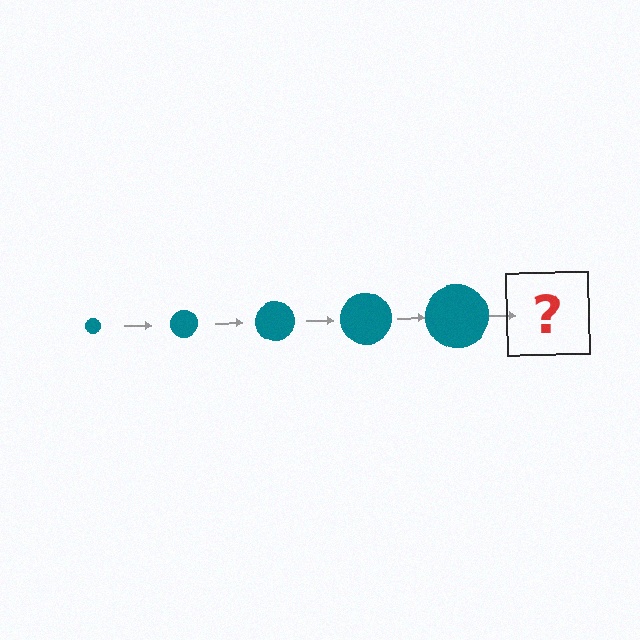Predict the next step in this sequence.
The next step is a teal circle, larger than the previous one.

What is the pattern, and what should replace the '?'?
The pattern is that the circle gets progressively larger each step. The '?' should be a teal circle, larger than the previous one.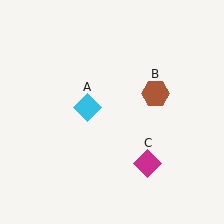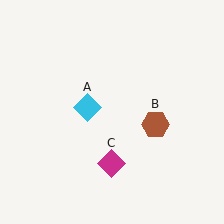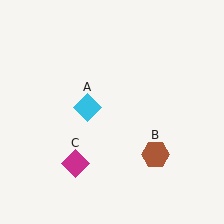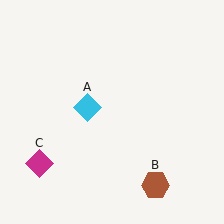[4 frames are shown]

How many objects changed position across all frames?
2 objects changed position: brown hexagon (object B), magenta diamond (object C).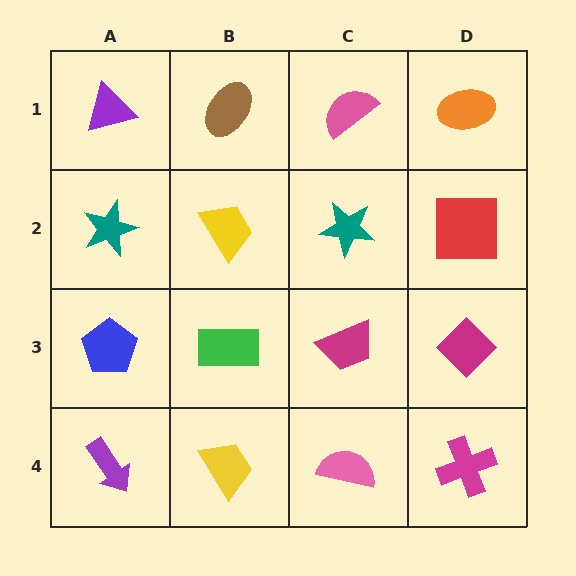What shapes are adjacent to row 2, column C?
A pink semicircle (row 1, column C), a magenta trapezoid (row 3, column C), a yellow trapezoid (row 2, column B), a red square (row 2, column D).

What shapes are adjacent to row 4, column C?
A magenta trapezoid (row 3, column C), a yellow trapezoid (row 4, column B), a magenta cross (row 4, column D).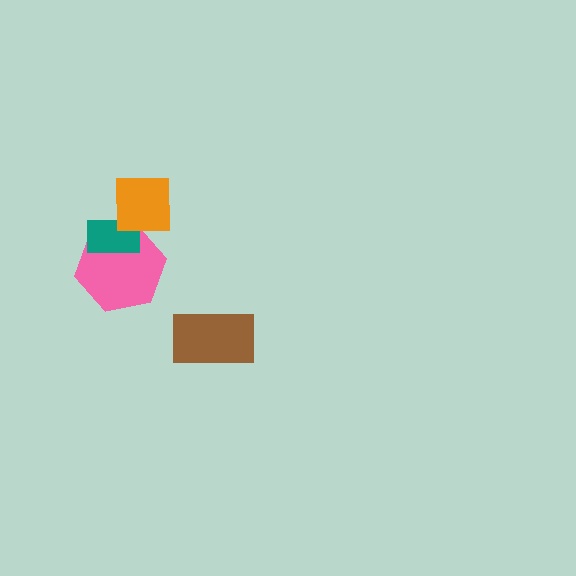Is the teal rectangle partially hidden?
Yes, it is partially covered by another shape.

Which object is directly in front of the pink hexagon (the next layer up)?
The teal rectangle is directly in front of the pink hexagon.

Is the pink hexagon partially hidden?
Yes, it is partially covered by another shape.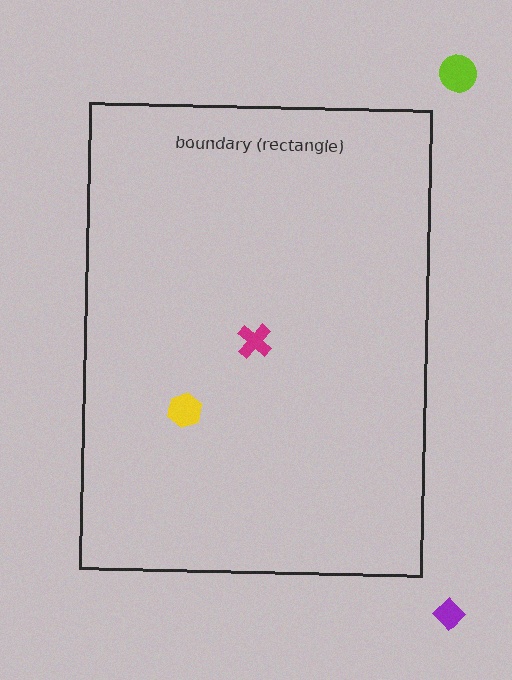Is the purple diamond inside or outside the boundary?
Outside.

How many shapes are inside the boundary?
2 inside, 2 outside.